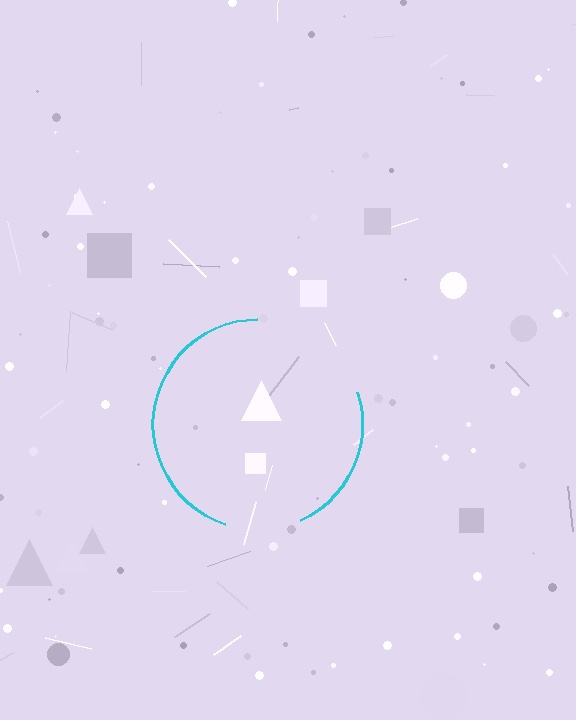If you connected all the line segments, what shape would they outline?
They would outline a circle.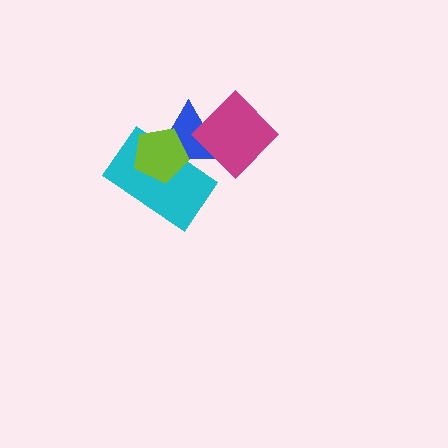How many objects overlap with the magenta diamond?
1 object overlaps with the magenta diamond.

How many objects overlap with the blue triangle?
3 objects overlap with the blue triangle.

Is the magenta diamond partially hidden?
No, no other shape covers it.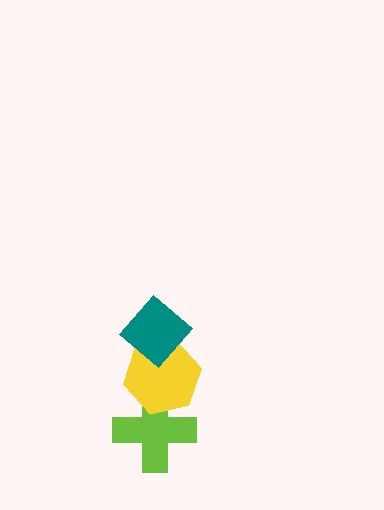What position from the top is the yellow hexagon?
The yellow hexagon is 2nd from the top.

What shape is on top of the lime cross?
The yellow hexagon is on top of the lime cross.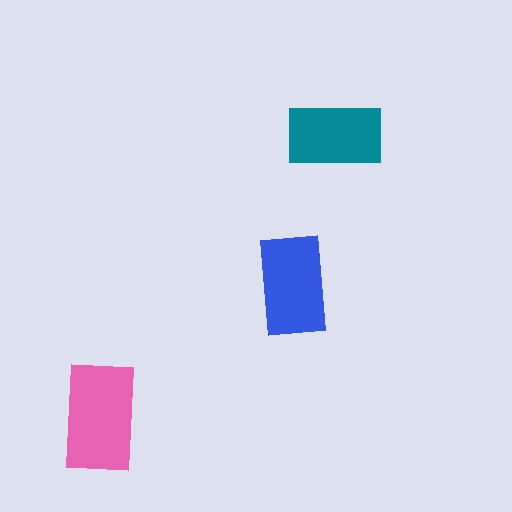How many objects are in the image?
There are 3 objects in the image.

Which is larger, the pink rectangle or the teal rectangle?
The pink one.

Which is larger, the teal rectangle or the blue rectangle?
The blue one.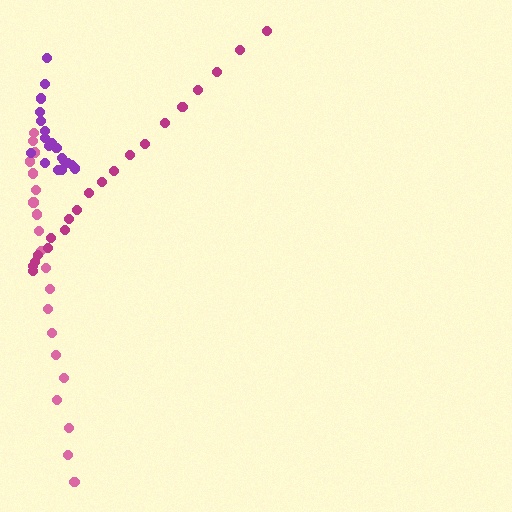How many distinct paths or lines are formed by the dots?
There are 3 distinct paths.